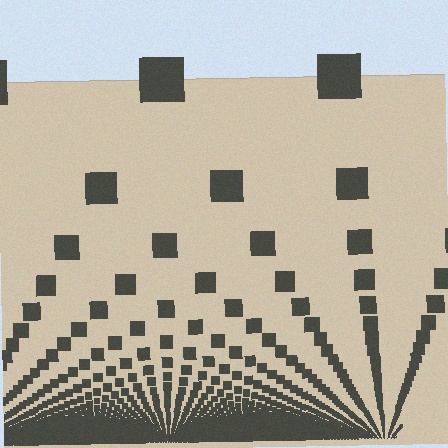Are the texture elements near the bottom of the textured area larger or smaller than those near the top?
Smaller. The gradient is inverted — elements near the bottom are smaller and denser.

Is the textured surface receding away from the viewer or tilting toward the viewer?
The surface appears to tilt toward the viewer. Texture elements get larger and sparser toward the top.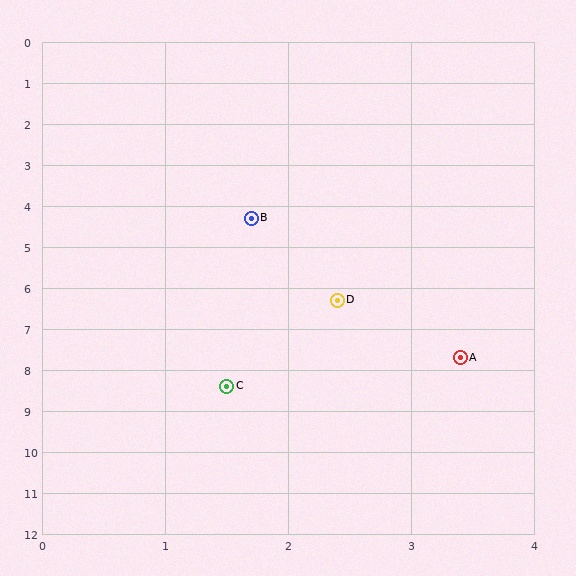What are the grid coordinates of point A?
Point A is at approximately (3.4, 7.7).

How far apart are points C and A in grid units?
Points C and A are about 2.0 grid units apart.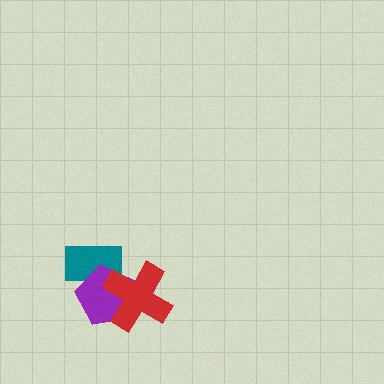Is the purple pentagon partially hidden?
Yes, it is partially covered by another shape.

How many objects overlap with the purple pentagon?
2 objects overlap with the purple pentagon.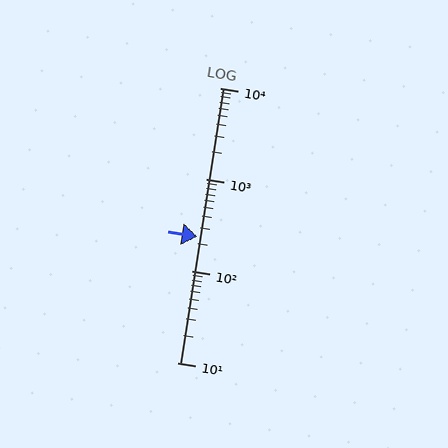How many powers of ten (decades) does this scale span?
The scale spans 3 decades, from 10 to 10000.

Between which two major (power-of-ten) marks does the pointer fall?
The pointer is between 100 and 1000.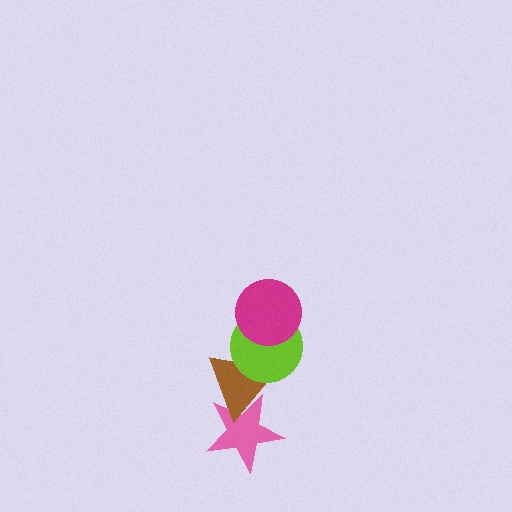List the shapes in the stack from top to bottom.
From top to bottom: the magenta circle, the lime circle, the brown triangle, the pink star.